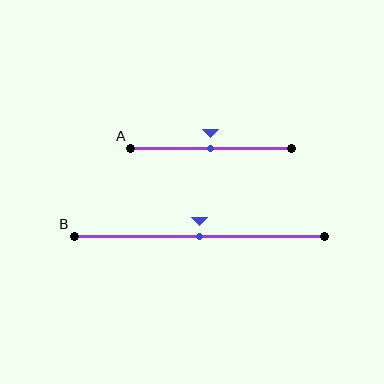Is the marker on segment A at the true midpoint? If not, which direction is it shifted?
Yes, the marker on segment A is at the true midpoint.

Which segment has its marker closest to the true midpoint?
Segment A has its marker closest to the true midpoint.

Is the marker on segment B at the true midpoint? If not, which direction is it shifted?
Yes, the marker on segment B is at the true midpoint.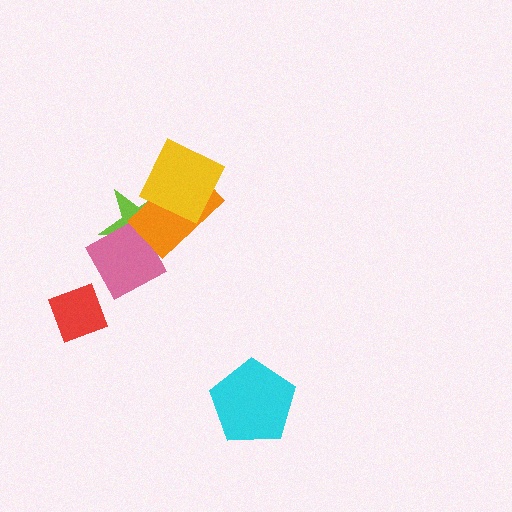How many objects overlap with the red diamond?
0 objects overlap with the red diamond.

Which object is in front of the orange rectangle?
The yellow square is in front of the orange rectangle.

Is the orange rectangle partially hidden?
Yes, it is partially covered by another shape.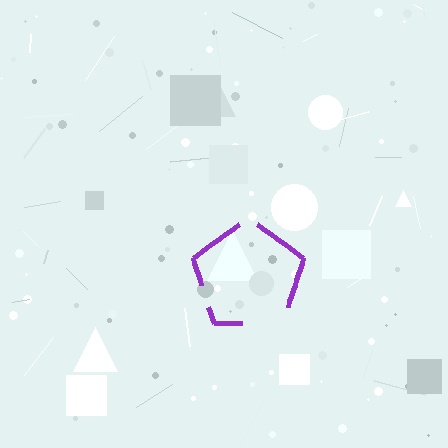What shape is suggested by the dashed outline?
The dashed outline suggests a pentagon.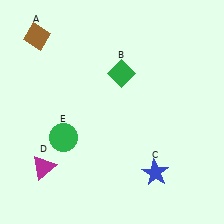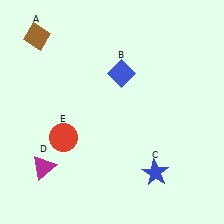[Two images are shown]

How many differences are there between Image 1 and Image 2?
There are 2 differences between the two images.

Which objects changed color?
B changed from green to blue. E changed from green to red.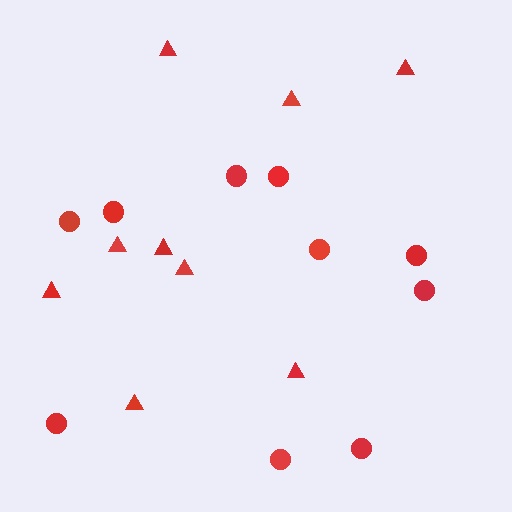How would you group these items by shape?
There are 2 groups: one group of circles (10) and one group of triangles (9).